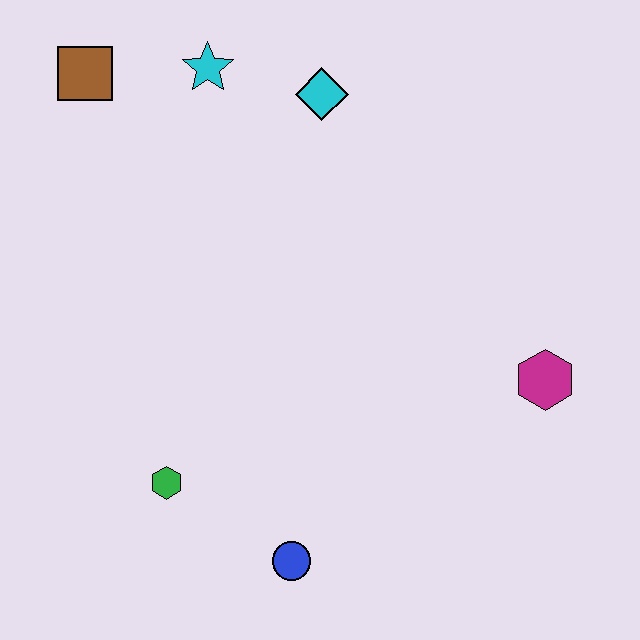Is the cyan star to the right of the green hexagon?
Yes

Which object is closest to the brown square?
The cyan star is closest to the brown square.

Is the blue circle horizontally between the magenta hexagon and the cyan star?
Yes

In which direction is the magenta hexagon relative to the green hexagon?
The magenta hexagon is to the right of the green hexagon.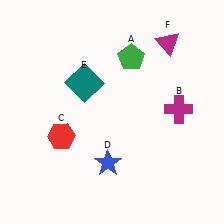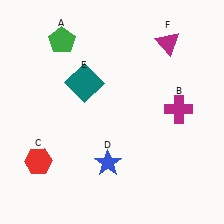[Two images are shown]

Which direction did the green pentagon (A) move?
The green pentagon (A) moved left.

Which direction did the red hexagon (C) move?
The red hexagon (C) moved down.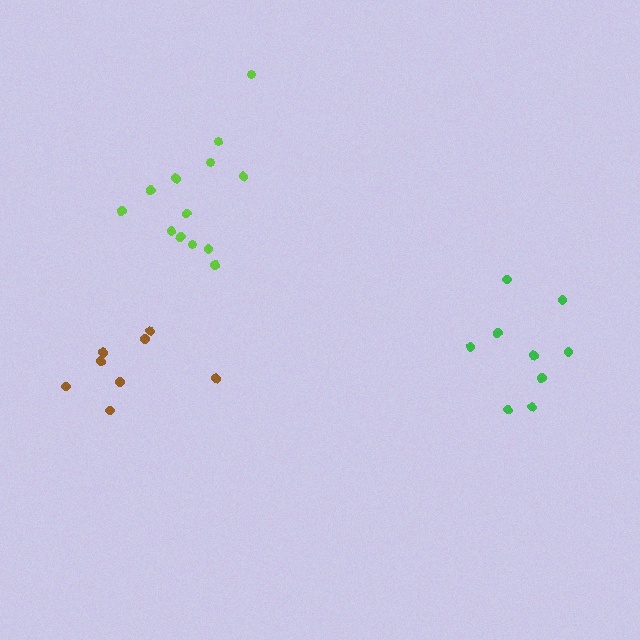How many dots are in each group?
Group 1: 13 dots, Group 2: 9 dots, Group 3: 8 dots (30 total).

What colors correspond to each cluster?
The clusters are colored: lime, green, brown.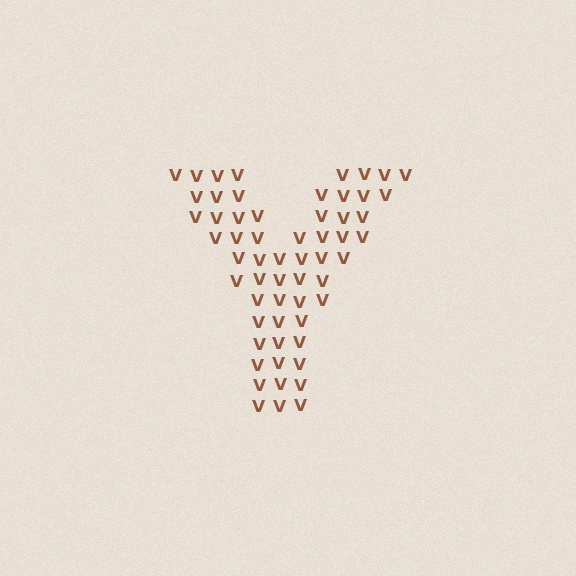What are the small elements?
The small elements are letter V's.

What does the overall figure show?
The overall figure shows the letter Y.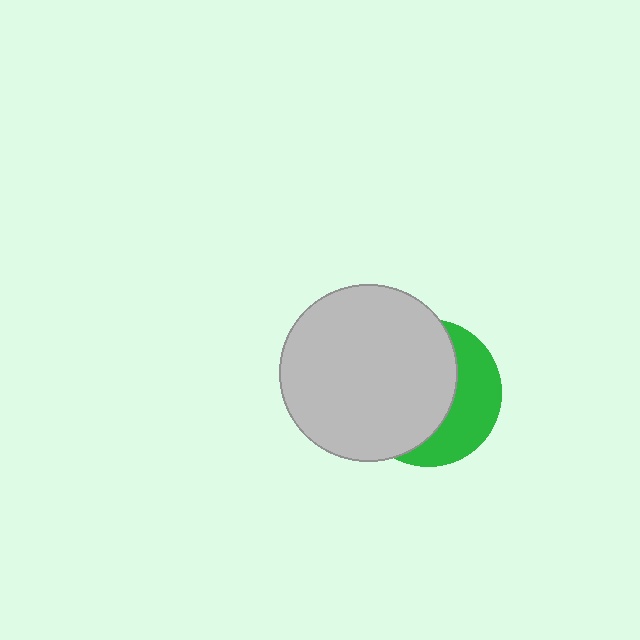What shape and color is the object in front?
The object in front is a light gray circle.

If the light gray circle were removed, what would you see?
You would see the complete green circle.